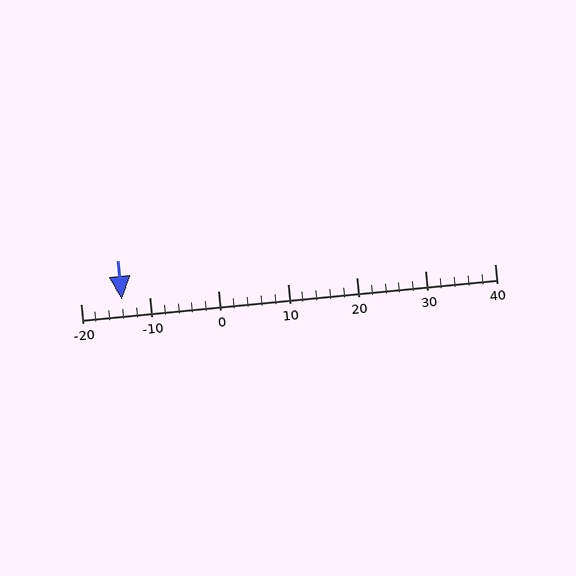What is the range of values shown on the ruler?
The ruler shows values from -20 to 40.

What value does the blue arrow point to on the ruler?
The blue arrow points to approximately -14.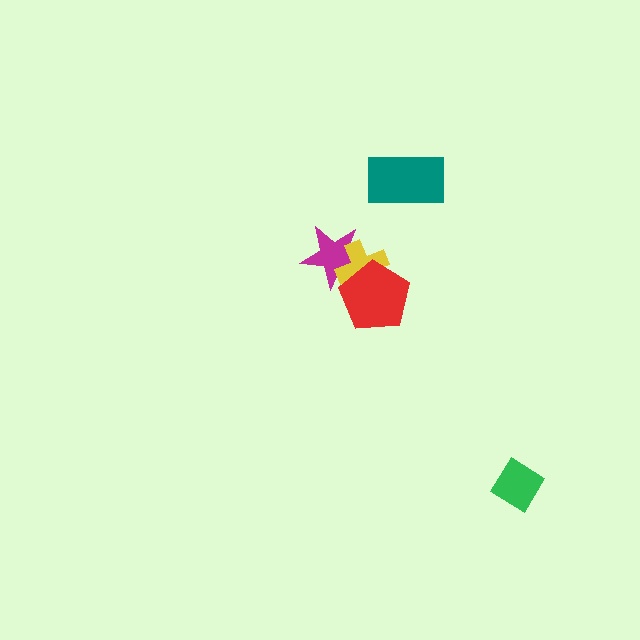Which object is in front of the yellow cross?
The red pentagon is in front of the yellow cross.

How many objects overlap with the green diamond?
0 objects overlap with the green diamond.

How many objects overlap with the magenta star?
2 objects overlap with the magenta star.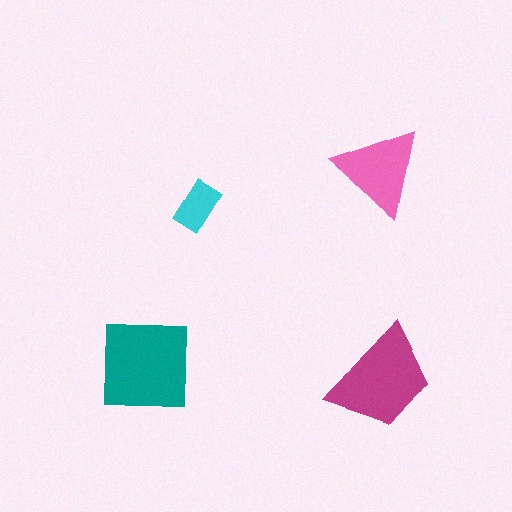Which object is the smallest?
The cyan rectangle.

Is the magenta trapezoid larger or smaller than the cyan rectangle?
Larger.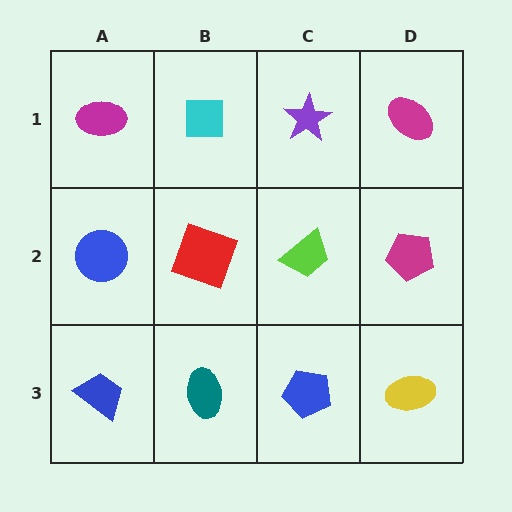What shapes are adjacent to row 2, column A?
A magenta ellipse (row 1, column A), a blue trapezoid (row 3, column A), a red square (row 2, column B).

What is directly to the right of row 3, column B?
A blue pentagon.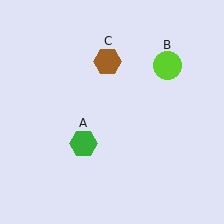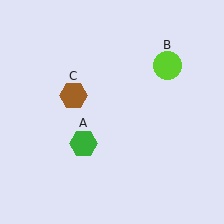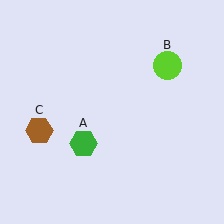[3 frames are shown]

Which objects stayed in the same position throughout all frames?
Green hexagon (object A) and lime circle (object B) remained stationary.